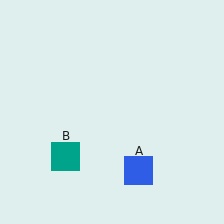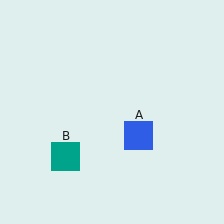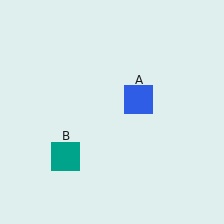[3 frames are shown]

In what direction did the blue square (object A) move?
The blue square (object A) moved up.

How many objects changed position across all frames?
1 object changed position: blue square (object A).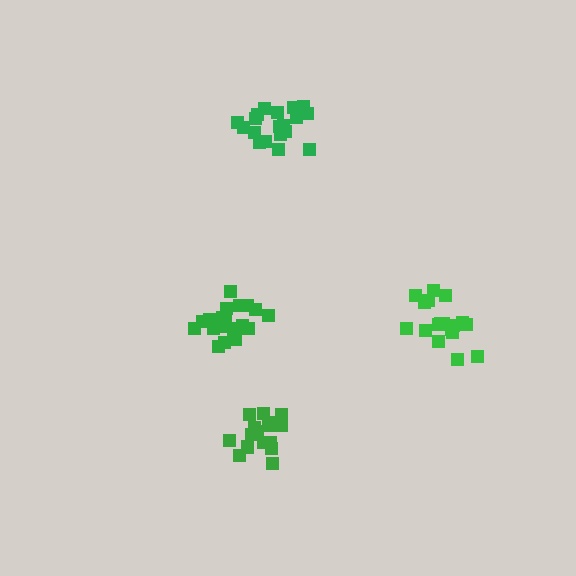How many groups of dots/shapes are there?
There are 4 groups.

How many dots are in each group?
Group 1: 19 dots, Group 2: 18 dots, Group 3: 17 dots, Group 4: 20 dots (74 total).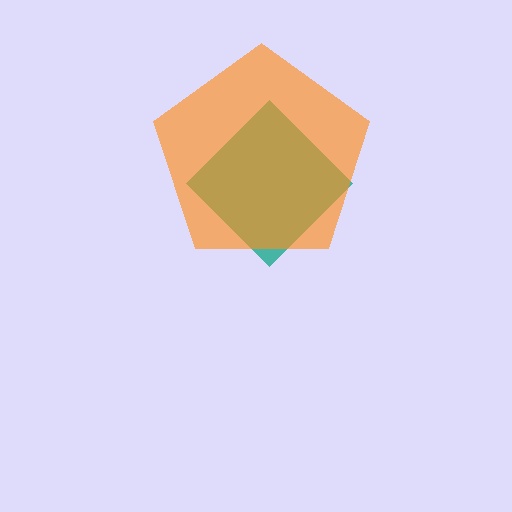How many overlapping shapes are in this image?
There are 2 overlapping shapes in the image.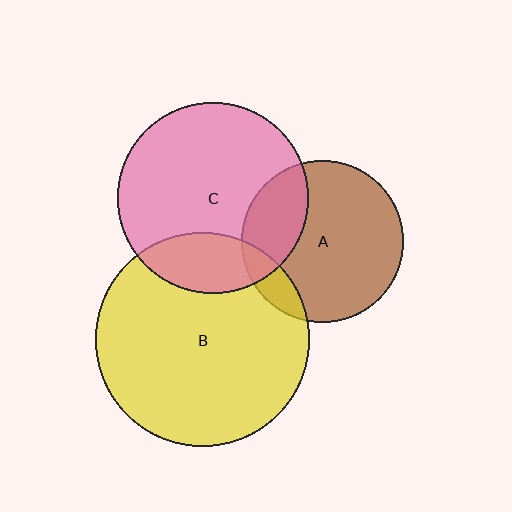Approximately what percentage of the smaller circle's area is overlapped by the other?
Approximately 10%.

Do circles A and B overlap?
Yes.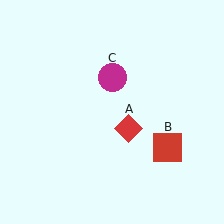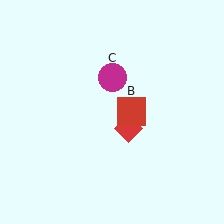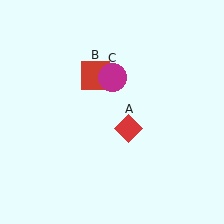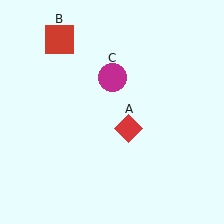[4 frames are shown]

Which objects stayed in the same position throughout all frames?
Red diamond (object A) and magenta circle (object C) remained stationary.